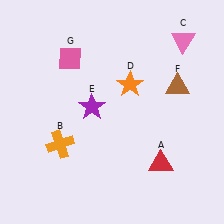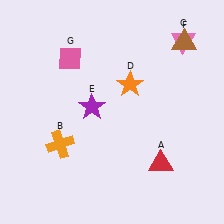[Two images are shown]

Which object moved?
The brown triangle (F) moved up.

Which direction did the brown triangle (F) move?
The brown triangle (F) moved up.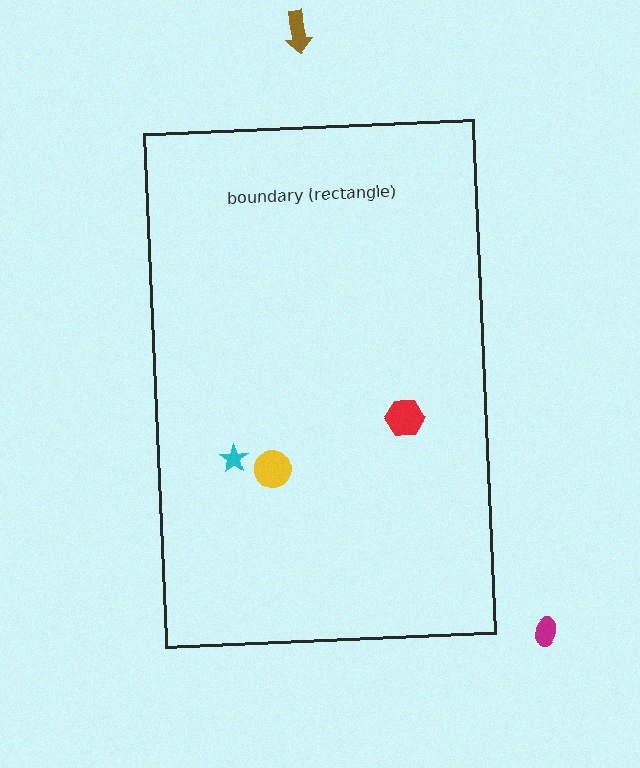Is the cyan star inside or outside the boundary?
Inside.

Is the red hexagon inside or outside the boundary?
Inside.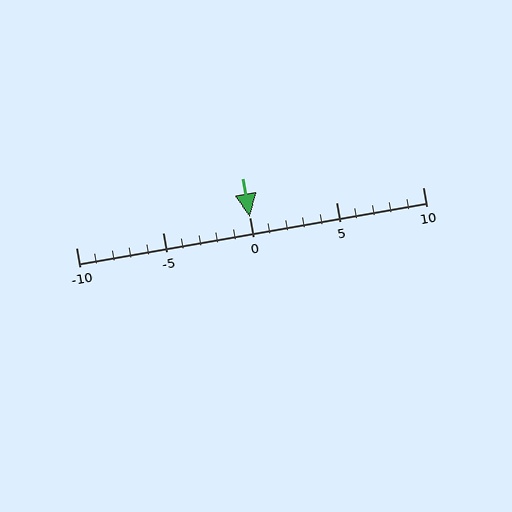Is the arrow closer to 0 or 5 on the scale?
The arrow is closer to 0.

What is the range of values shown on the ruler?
The ruler shows values from -10 to 10.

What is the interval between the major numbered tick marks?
The major tick marks are spaced 5 units apart.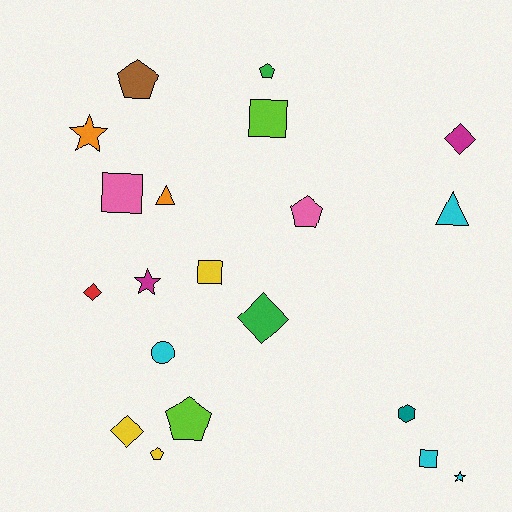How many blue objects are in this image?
There are no blue objects.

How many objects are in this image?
There are 20 objects.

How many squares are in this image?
There are 4 squares.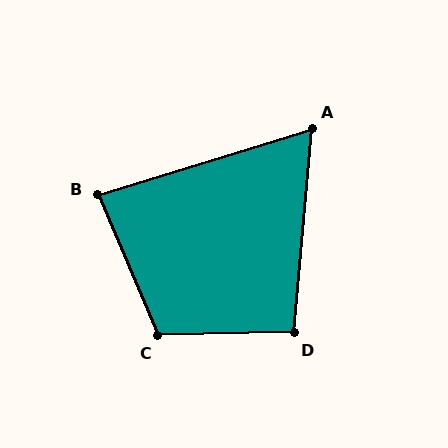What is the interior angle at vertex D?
Approximately 96 degrees (obtuse).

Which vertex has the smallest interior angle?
A, at approximately 68 degrees.